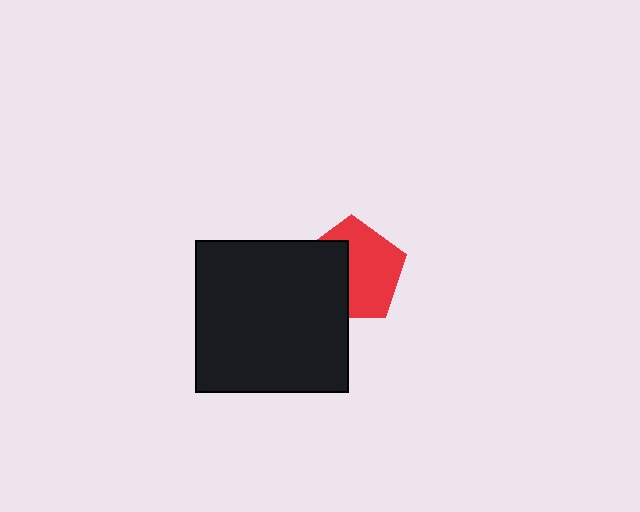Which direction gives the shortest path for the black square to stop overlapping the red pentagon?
Moving left gives the shortest separation.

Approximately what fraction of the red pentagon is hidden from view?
Roughly 42% of the red pentagon is hidden behind the black square.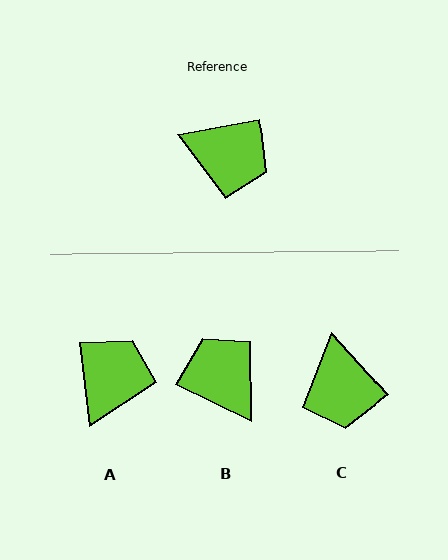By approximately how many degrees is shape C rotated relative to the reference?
Approximately 58 degrees clockwise.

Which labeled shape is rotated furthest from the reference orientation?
B, about 143 degrees away.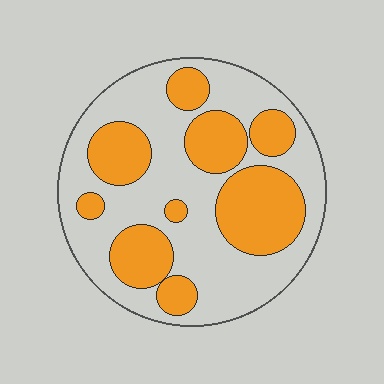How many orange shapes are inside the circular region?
9.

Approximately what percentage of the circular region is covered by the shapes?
Approximately 40%.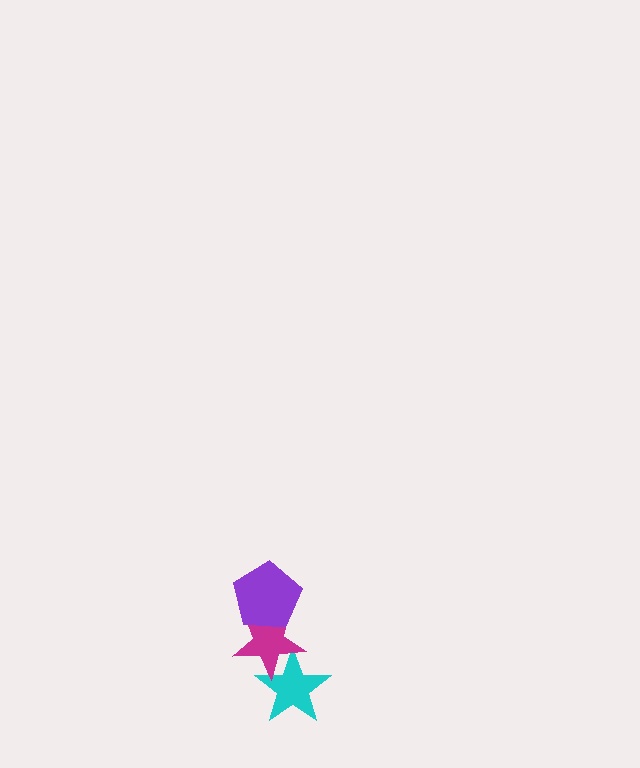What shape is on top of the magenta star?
The purple pentagon is on top of the magenta star.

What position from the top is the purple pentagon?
The purple pentagon is 1st from the top.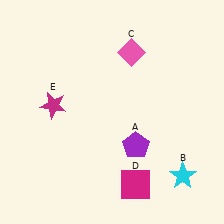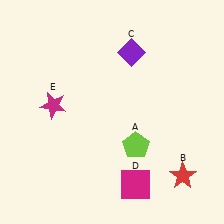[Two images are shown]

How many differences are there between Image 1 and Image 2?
There are 3 differences between the two images.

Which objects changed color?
A changed from purple to lime. B changed from cyan to red. C changed from pink to purple.